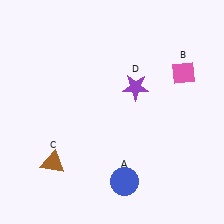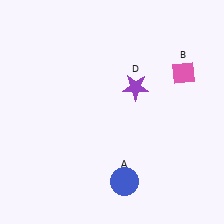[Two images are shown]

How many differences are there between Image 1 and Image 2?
There is 1 difference between the two images.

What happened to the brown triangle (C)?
The brown triangle (C) was removed in Image 2. It was in the bottom-left area of Image 1.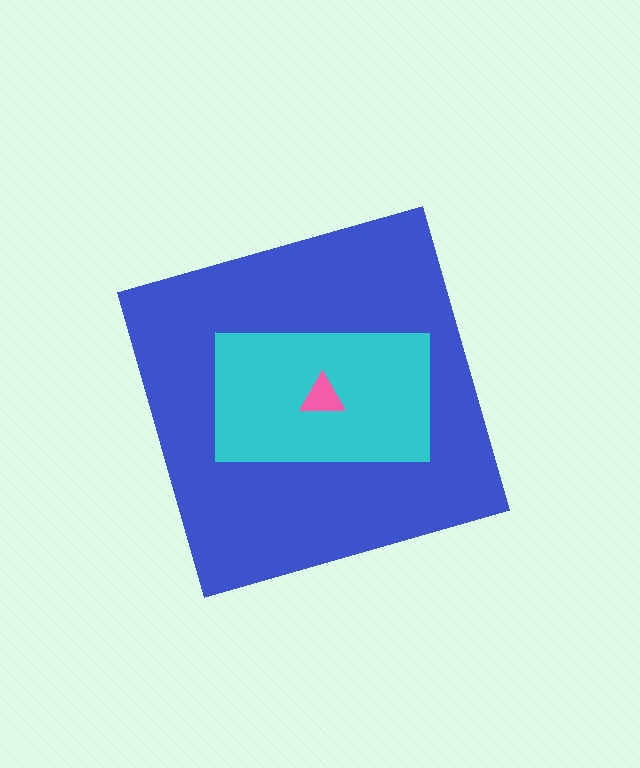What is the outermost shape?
The blue diamond.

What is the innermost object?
The pink triangle.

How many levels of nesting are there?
3.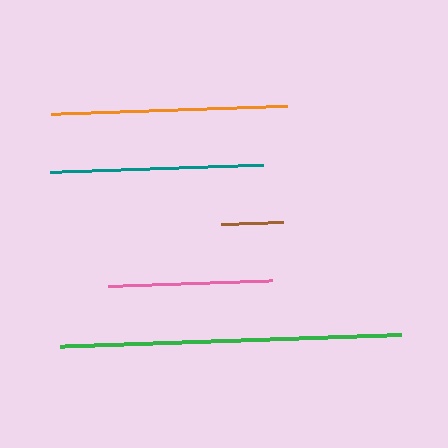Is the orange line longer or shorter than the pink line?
The orange line is longer than the pink line.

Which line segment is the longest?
The green line is the longest at approximately 341 pixels.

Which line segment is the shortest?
The brown line is the shortest at approximately 62 pixels.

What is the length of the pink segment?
The pink segment is approximately 164 pixels long.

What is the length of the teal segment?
The teal segment is approximately 212 pixels long.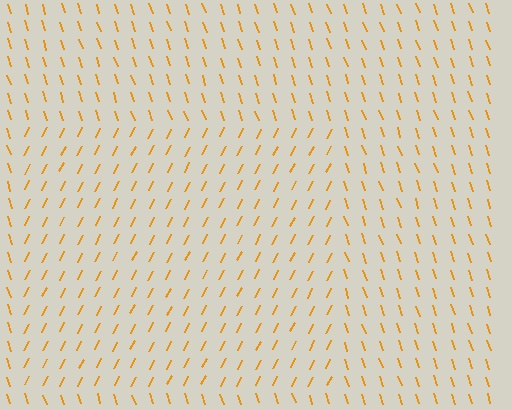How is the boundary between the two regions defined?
The boundary is defined purely by a change in line orientation (approximately 45 degrees difference). All lines are the same color and thickness.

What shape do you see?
I see a rectangle.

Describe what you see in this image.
The image is filled with small orange line segments. A rectangle region in the image has lines oriented differently from the surrounding lines, creating a visible texture boundary.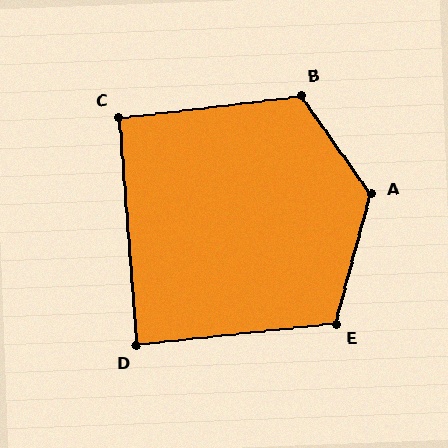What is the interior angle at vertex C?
Approximately 92 degrees (approximately right).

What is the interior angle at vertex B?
Approximately 118 degrees (obtuse).